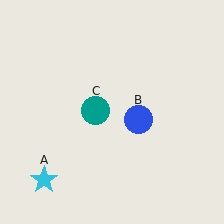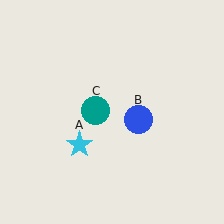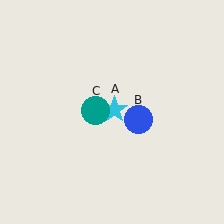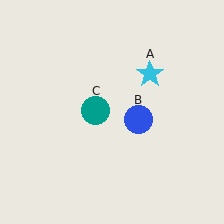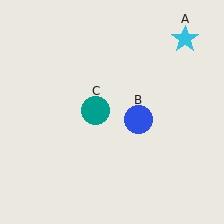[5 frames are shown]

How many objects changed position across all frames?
1 object changed position: cyan star (object A).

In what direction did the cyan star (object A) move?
The cyan star (object A) moved up and to the right.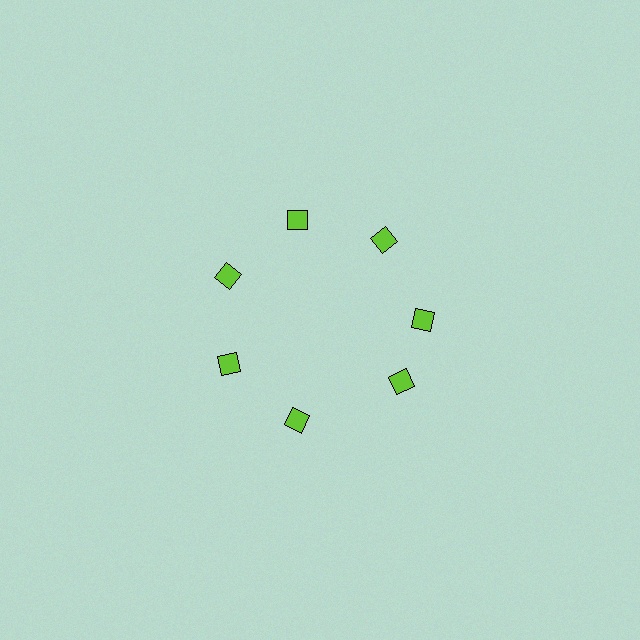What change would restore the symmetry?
The symmetry would be restored by rotating it back into even spacing with its neighbors so that all 7 diamonds sit at equal angles and equal distance from the center.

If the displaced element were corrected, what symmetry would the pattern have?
It would have 7-fold rotational symmetry — the pattern would map onto itself every 51 degrees.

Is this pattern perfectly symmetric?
No. The 7 lime diamonds are arranged in a ring, but one element near the 5 o'clock position is rotated out of alignment along the ring, breaking the 7-fold rotational symmetry.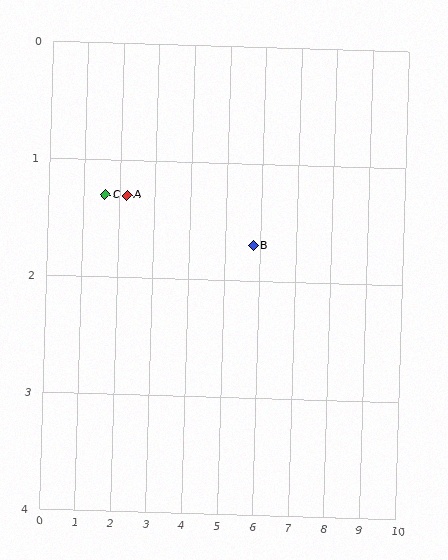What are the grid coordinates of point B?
Point B is at approximately (5.8, 1.7).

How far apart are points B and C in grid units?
Points B and C are about 4.2 grid units apart.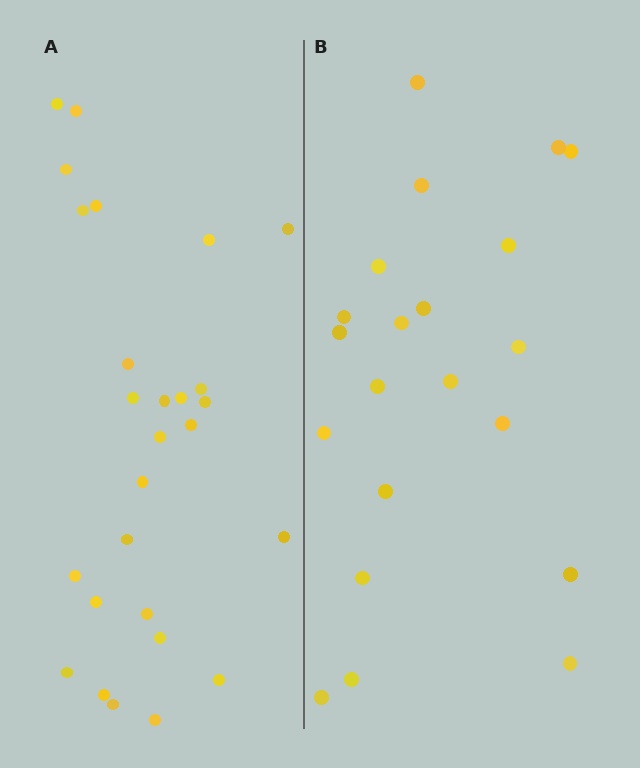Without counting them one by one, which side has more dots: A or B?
Region A (the left region) has more dots.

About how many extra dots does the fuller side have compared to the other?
Region A has about 6 more dots than region B.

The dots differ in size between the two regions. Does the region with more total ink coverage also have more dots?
No. Region B has more total ink coverage because its dots are larger, but region A actually contains more individual dots. Total area can be misleading — the number of items is what matters here.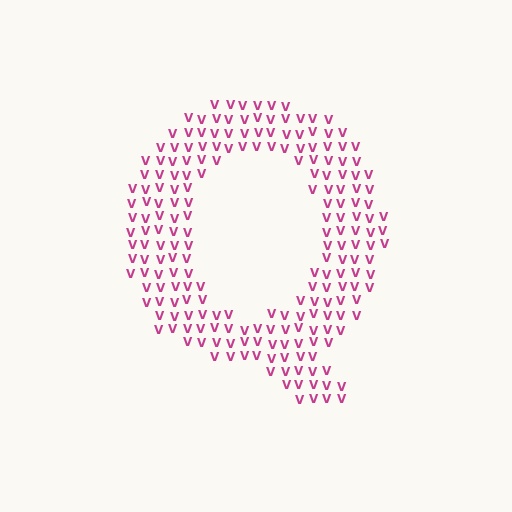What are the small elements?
The small elements are letter V's.